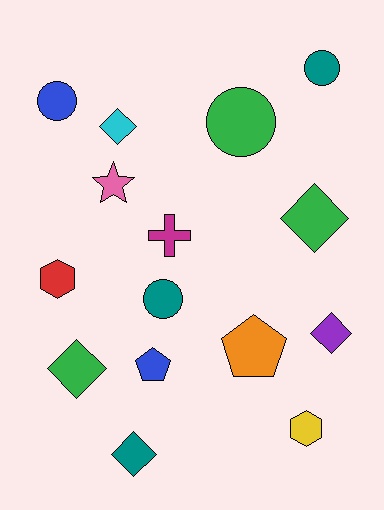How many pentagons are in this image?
There are 2 pentagons.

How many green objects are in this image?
There are 3 green objects.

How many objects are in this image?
There are 15 objects.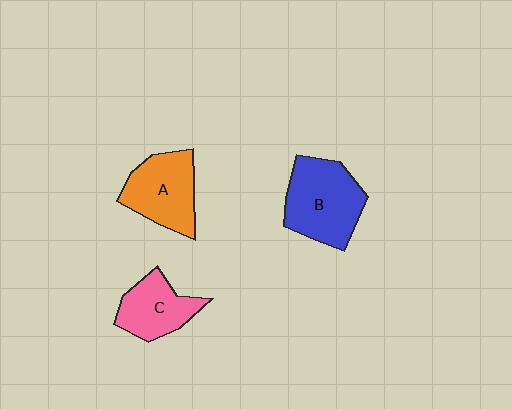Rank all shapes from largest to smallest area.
From largest to smallest: B (blue), A (orange), C (pink).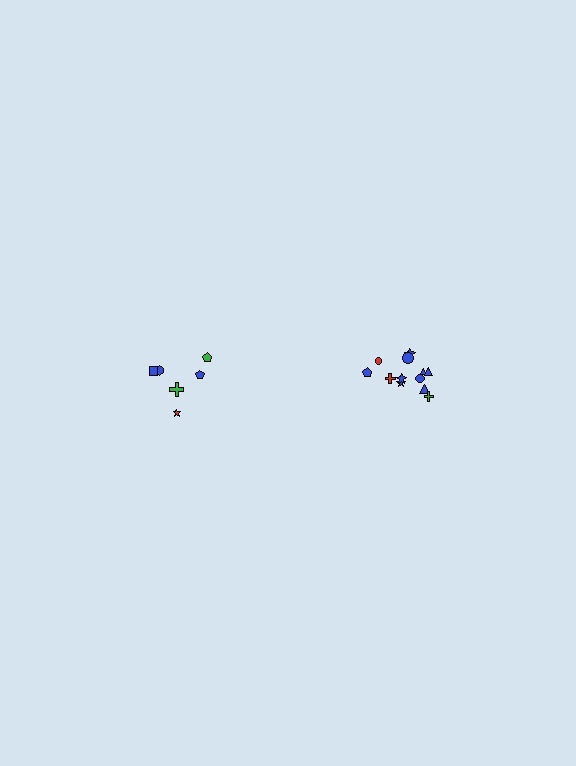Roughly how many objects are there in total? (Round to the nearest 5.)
Roughly 20 objects in total.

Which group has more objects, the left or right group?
The right group.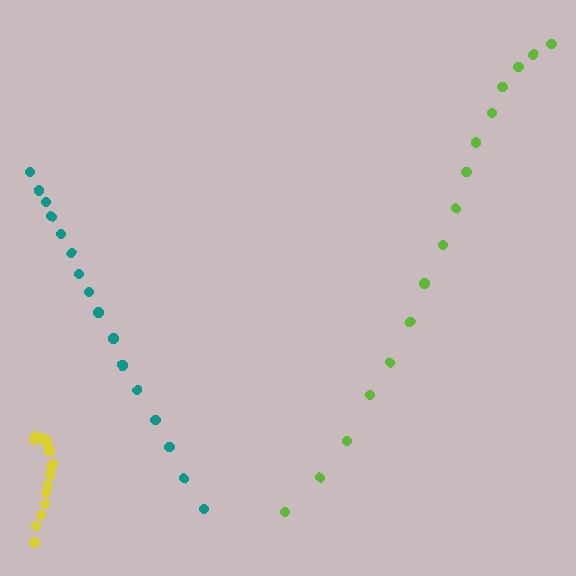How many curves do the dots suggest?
There are 3 distinct paths.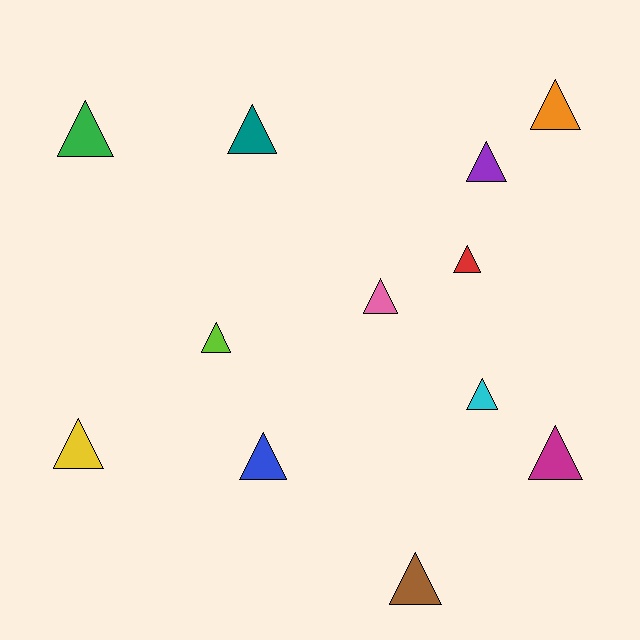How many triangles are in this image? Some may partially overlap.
There are 12 triangles.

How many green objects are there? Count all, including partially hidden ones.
There is 1 green object.